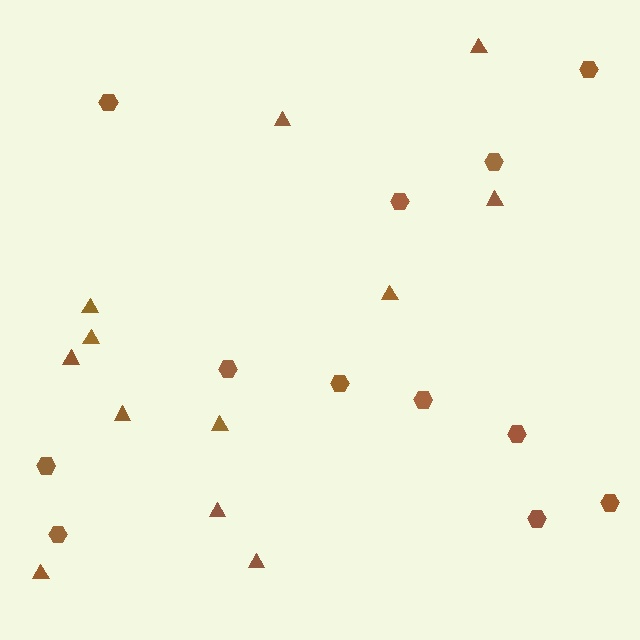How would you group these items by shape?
There are 2 groups: one group of hexagons (12) and one group of triangles (12).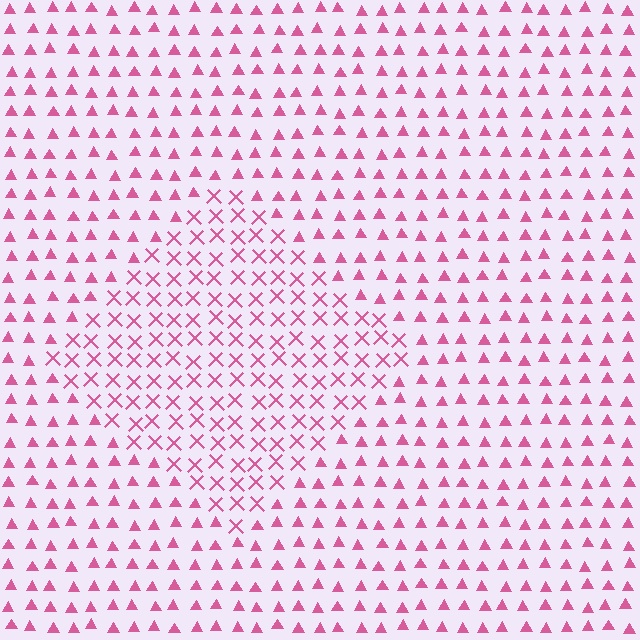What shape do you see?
I see a diamond.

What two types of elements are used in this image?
The image uses X marks inside the diamond region and triangles outside it.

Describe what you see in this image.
The image is filled with small pink elements arranged in a uniform grid. A diamond-shaped region contains X marks, while the surrounding area contains triangles. The boundary is defined purely by the change in element shape.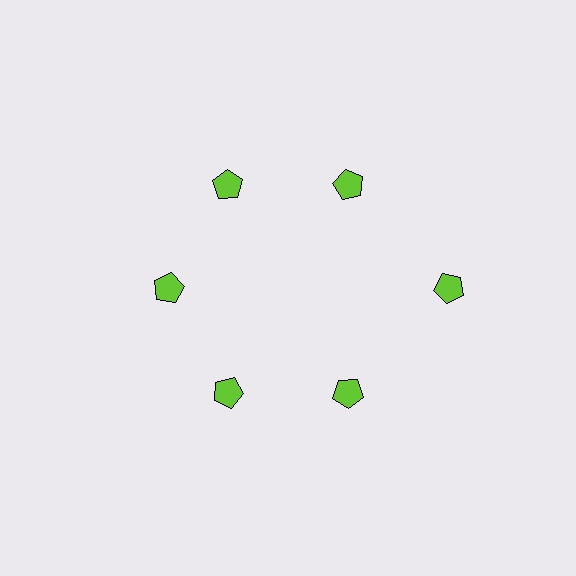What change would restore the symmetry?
The symmetry would be restored by moving it inward, back onto the ring so that all 6 pentagons sit at equal angles and equal distance from the center.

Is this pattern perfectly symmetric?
No. The 6 lime pentagons are arranged in a ring, but one element near the 3 o'clock position is pushed outward from the center, breaking the 6-fold rotational symmetry.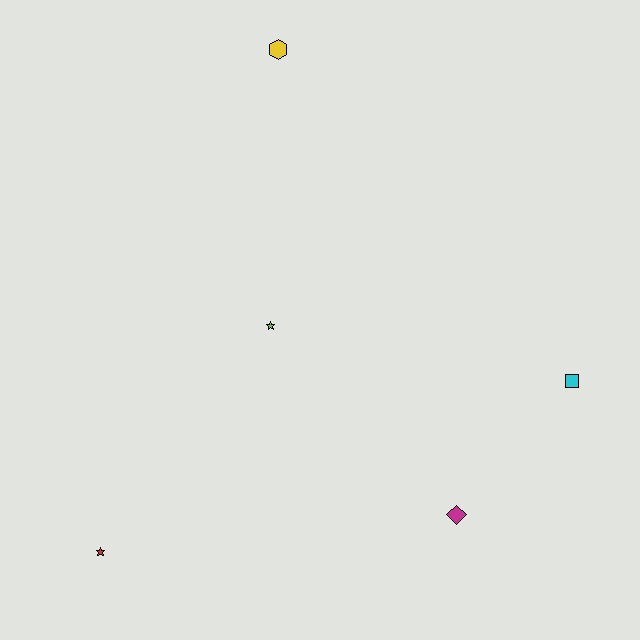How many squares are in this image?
There is 1 square.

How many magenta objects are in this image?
There is 1 magenta object.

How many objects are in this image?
There are 5 objects.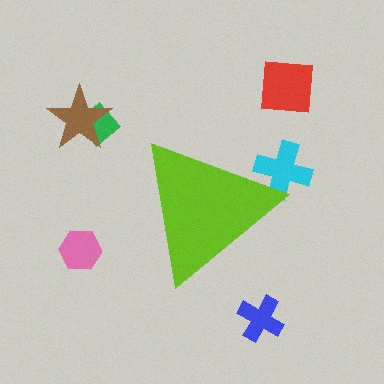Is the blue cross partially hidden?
No, the blue cross is fully visible.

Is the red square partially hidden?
No, the red square is fully visible.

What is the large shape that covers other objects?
A lime triangle.